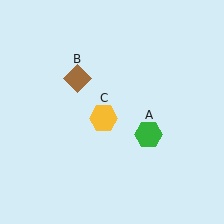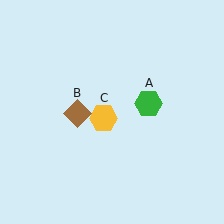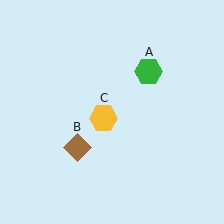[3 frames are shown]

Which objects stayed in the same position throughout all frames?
Yellow hexagon (object C) remained stationary.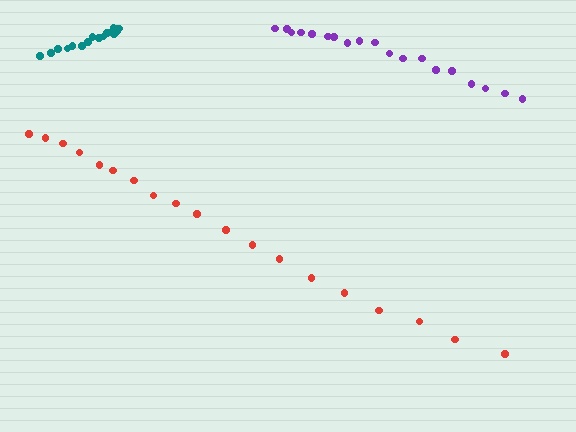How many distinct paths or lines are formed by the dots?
There are 3 distinct paths.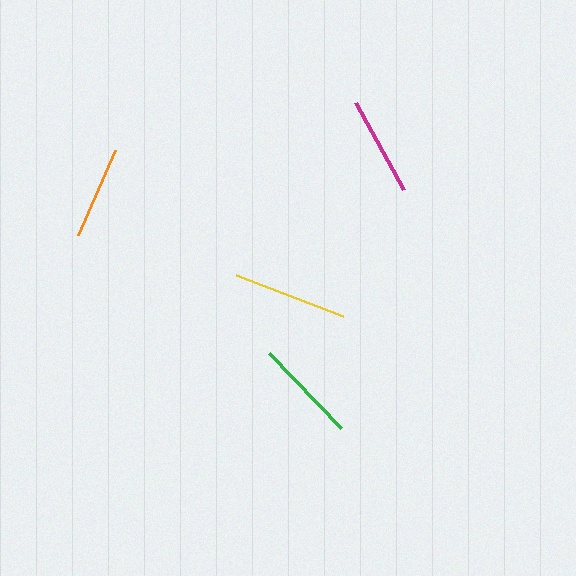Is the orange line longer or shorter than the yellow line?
The yellow line is longer than the orange line.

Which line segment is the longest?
The yellow line is the longest at approximately 114 pixels.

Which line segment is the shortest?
The orange line is the shortest at approximately 94 pixels.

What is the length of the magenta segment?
The magenta segment is approximately 99 pixels long.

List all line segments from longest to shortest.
From longest to shortest: yellow, green, magenta, orange.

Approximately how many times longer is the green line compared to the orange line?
The green line is approximately 1.1 times the length of the orange line.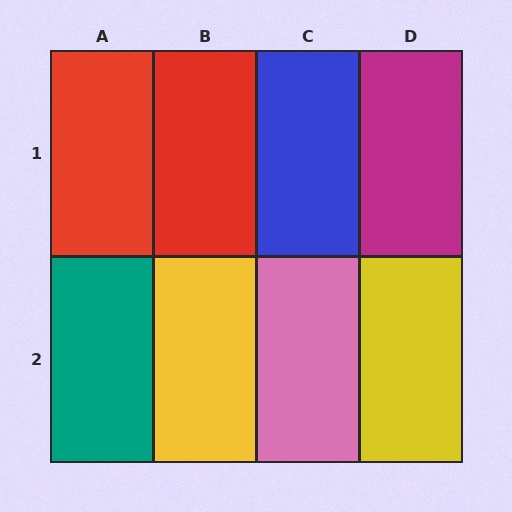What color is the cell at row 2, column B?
Yellow.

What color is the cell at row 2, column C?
Pink.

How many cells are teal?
1 cell is teal.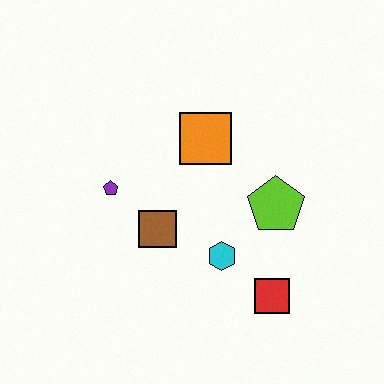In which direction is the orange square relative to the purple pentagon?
The orange square is to the right of the purple pentagon.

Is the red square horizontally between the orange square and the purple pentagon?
No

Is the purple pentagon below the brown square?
No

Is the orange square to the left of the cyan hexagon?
Yes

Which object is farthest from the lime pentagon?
The purple pentagon is farthest from the lime pentagon.